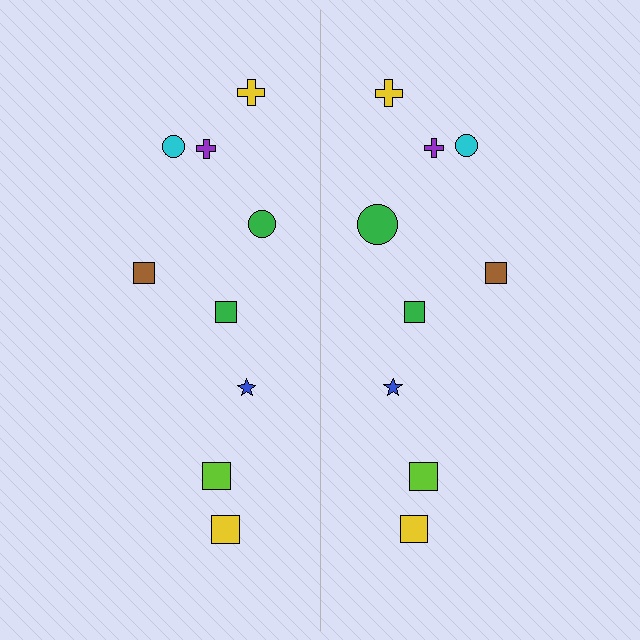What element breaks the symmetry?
The green circle on the right side has a different size than its mirror counterpart.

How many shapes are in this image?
There are 18 shapes in this image.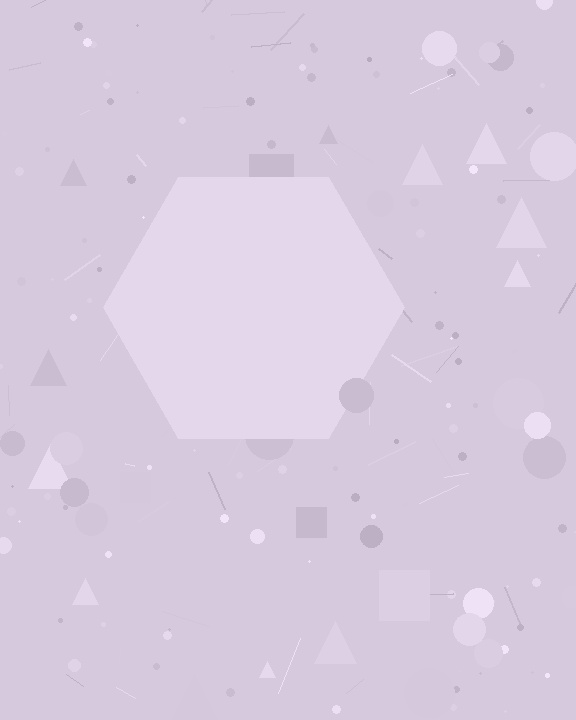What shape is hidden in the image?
A hexagon is hidden in the image.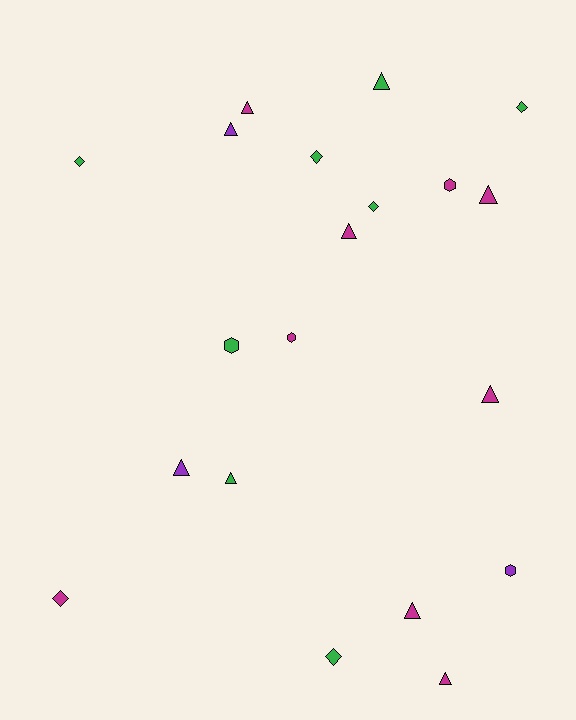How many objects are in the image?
There are 20 objects.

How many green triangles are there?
There are 2 green triangles.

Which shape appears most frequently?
Triangle, with 10 objects.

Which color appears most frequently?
Magenta, with 9 objects.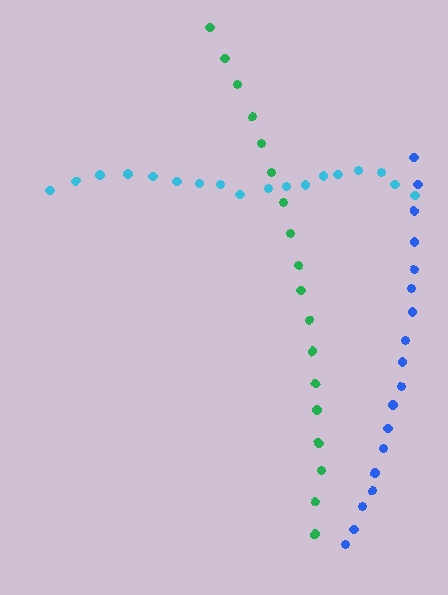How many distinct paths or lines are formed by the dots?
There are 3 distinct paths.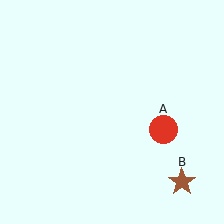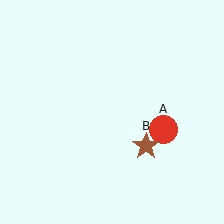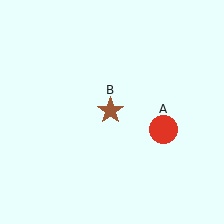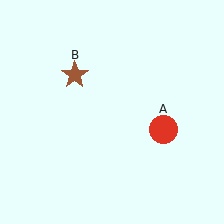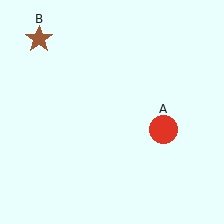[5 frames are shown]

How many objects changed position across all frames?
1 object changed position: brown star (object B).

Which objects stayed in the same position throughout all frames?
Red circle (object A) remained stationary.